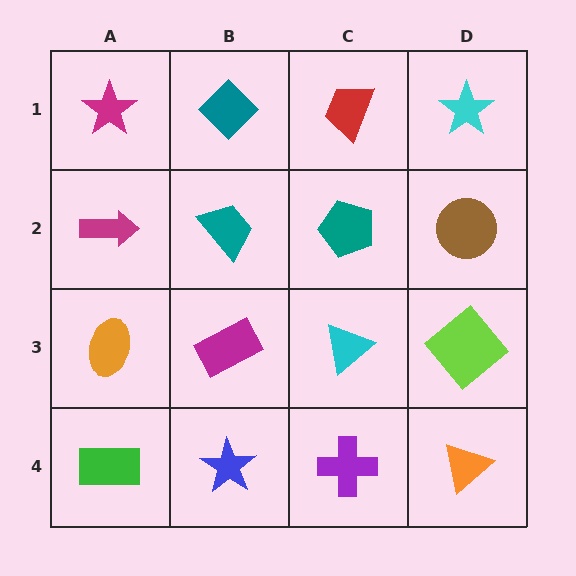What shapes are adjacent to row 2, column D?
A cyan star (row 1, column D), a lime diamond (row 3, column D), a teal pentagon (row 2, column C).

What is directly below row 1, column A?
A magenta arrow.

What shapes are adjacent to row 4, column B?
A magenta rectangle (row 3, column B), a green rectangle (row 4, column A), a purple cross (row 4, column C).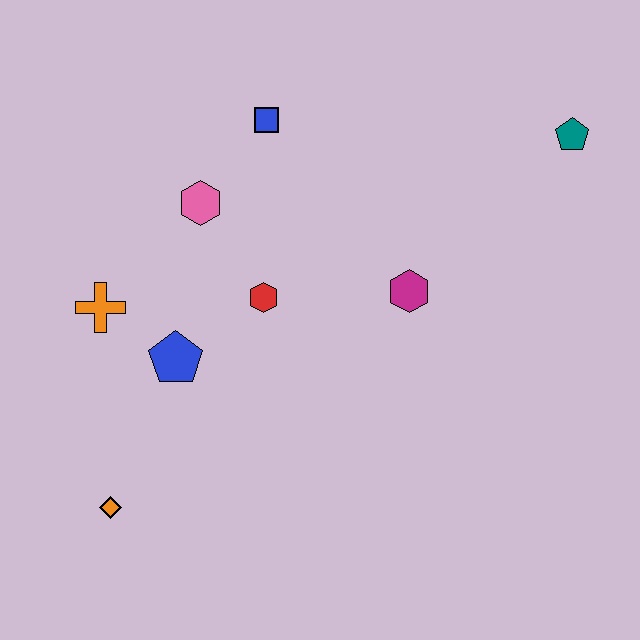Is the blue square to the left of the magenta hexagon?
Yes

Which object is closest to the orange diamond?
The blue pentagon is closest to the orange diamond.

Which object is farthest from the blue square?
The orange diamond is farthest from the blue square.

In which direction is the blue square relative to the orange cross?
The blue square is above the orange cross.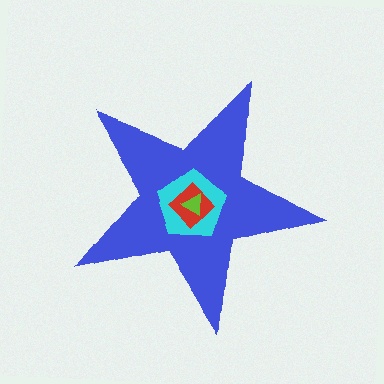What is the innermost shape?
The lime triangle.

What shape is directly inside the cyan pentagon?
The red diamond.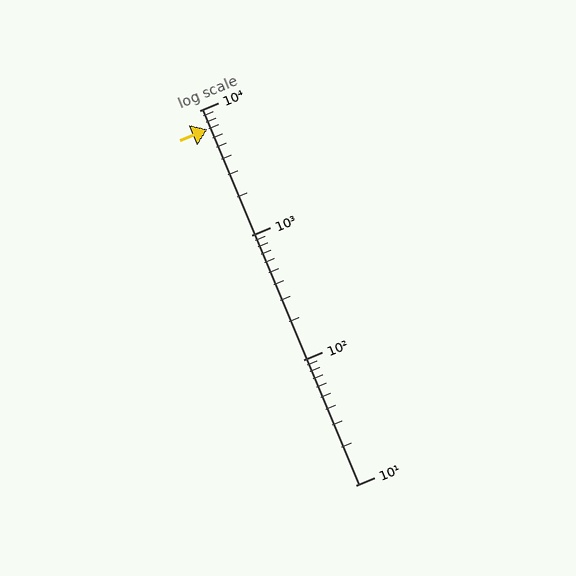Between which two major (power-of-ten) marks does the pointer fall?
The pointer is between 1000 and 10000.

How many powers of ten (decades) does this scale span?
The scale spans 3 decades, from 10 to 10000.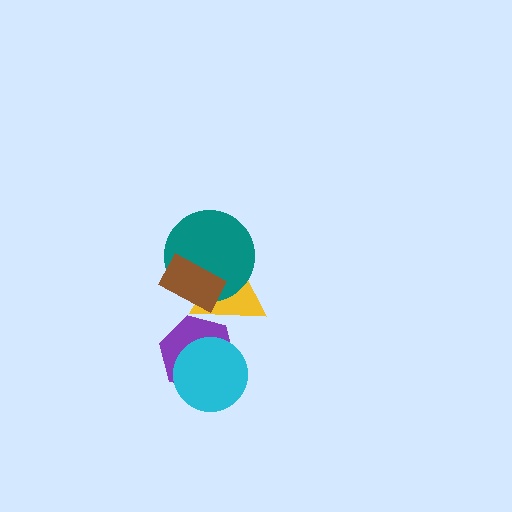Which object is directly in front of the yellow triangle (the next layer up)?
The teal circle is directly in front of the yellow triangle.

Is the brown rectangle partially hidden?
No, no other shape covers it.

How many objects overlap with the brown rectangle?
2 objects overlap with the brown rectangle.